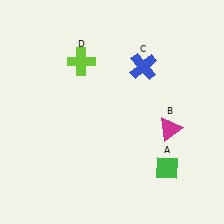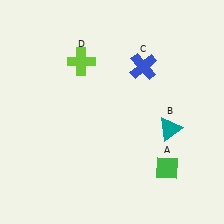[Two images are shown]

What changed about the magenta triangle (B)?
In Image 1, B is magenta. In Image 2, it changed to teal.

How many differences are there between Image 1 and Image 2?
There is 1 difference between the two images.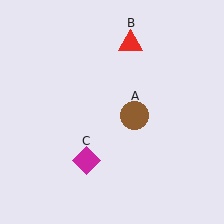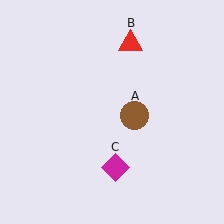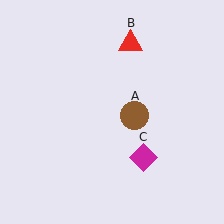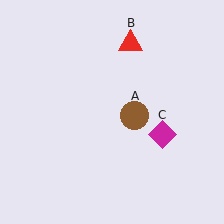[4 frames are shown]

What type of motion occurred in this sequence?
The magenta diamond (object C) rotated counterclockwise around the center of the scene.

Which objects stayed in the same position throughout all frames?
Brown circle (object A) and red triangle (object B) remained stationary.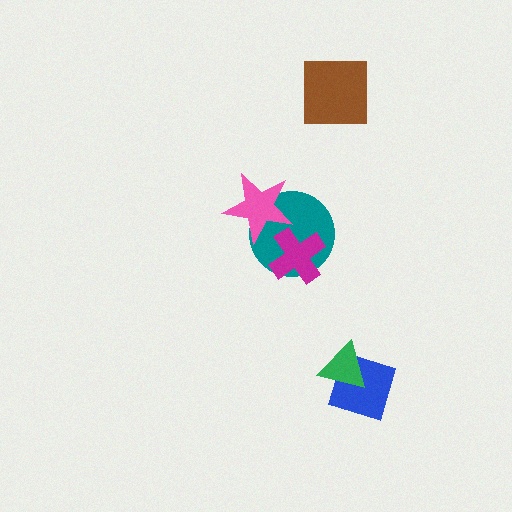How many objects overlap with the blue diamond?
1 object overlaps with the blue diamond.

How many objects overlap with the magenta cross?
1 object overlaps with the magenta cross.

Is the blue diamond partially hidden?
Yes, it is partially covered by another shape.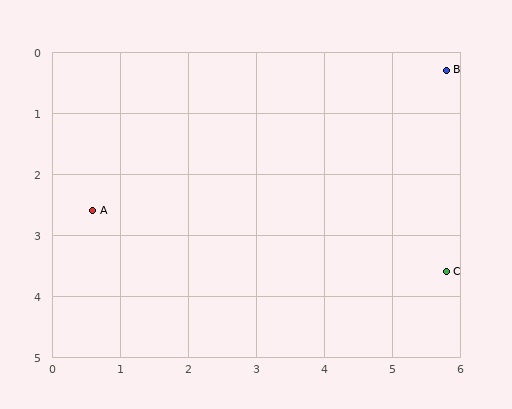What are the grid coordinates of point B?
Point B is at approximately (5.8, 0.3).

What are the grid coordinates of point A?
Point A is at approximately (0.6, 2.6).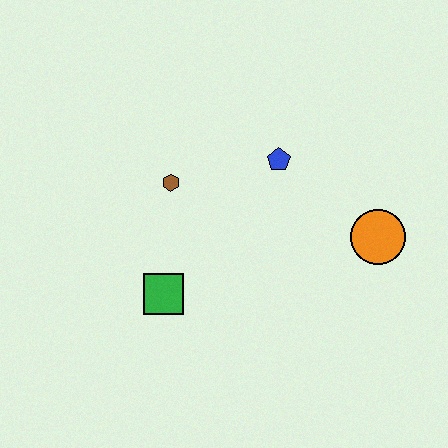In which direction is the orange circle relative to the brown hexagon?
The orange circle is to the right of the brown hexagon.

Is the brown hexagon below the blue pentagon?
Yes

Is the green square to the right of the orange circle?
No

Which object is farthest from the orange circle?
The green square is farthest from the orange circle.